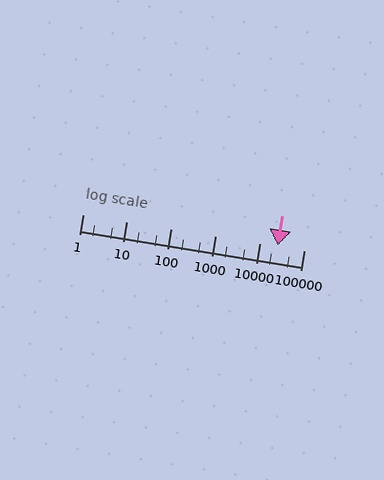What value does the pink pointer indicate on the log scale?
The pointer indicates approximately 25000.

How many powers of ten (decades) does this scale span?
The scale spans 5 decades, from 1 to 100000.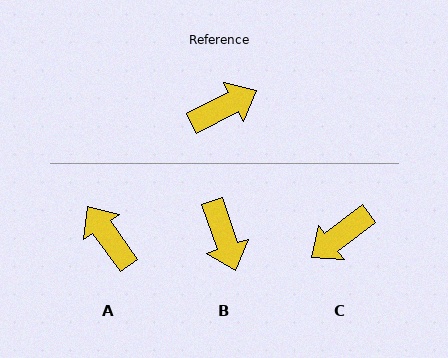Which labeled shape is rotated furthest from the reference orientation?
C, about 170 degrees away.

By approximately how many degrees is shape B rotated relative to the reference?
Approximately 99 degrees clockwise.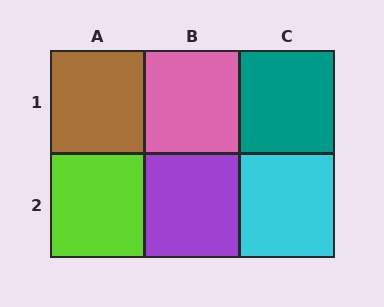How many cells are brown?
1 cell is brown.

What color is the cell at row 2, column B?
Purple.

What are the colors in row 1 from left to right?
Brown, pink, teal.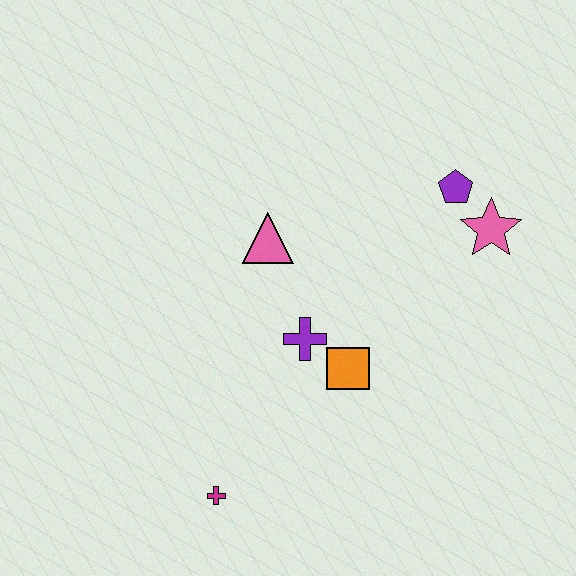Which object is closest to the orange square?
The purple cross is closest to the orange square.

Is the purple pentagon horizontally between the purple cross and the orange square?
No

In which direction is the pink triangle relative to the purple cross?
The pink triangle is above the purple cross.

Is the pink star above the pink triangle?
Yes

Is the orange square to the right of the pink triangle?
Yes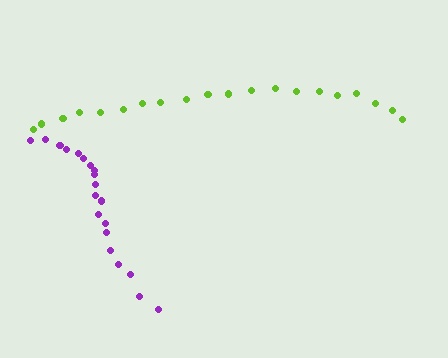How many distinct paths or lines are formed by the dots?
There are 2 distinct paths.